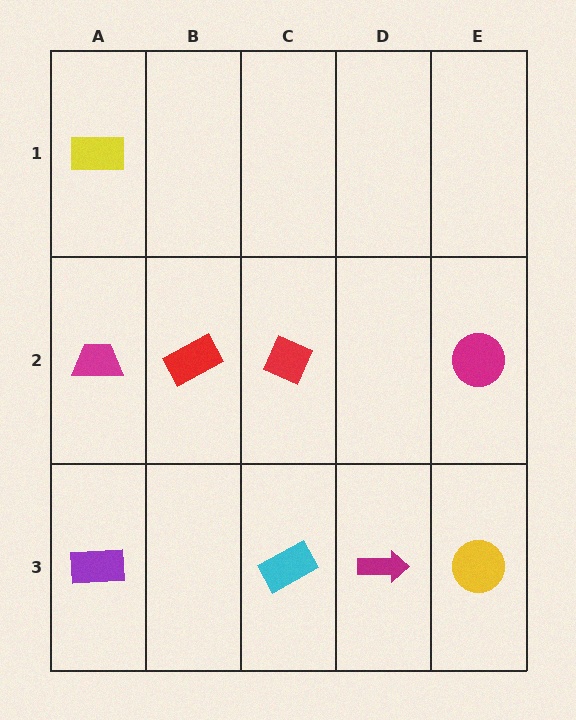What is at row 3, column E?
A yellow circle.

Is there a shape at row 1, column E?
No, that cell is empty.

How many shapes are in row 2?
4 shapes.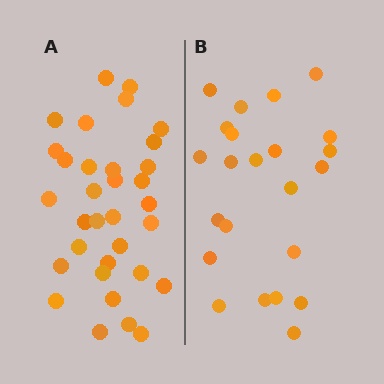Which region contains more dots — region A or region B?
Region A (the left region) has more dots.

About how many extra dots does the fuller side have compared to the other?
Region A has roughly 10 or so more dots than region B.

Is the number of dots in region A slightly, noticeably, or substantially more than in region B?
Region A has noticeably more, but not dramatically so. The ratio is roughly 1.4 to 1.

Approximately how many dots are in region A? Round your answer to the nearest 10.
About 30 dots. (The exact count is 33, which rounds to 30.)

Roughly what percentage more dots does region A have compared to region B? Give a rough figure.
About 45% more.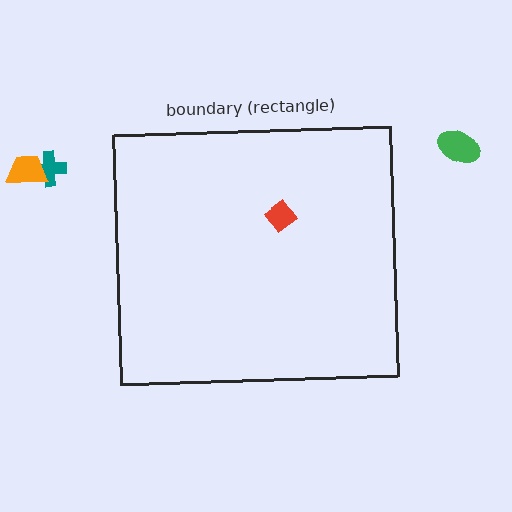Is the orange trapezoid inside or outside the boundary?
Outside.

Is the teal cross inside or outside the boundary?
Outside.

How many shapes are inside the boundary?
1 inside, 3 outside.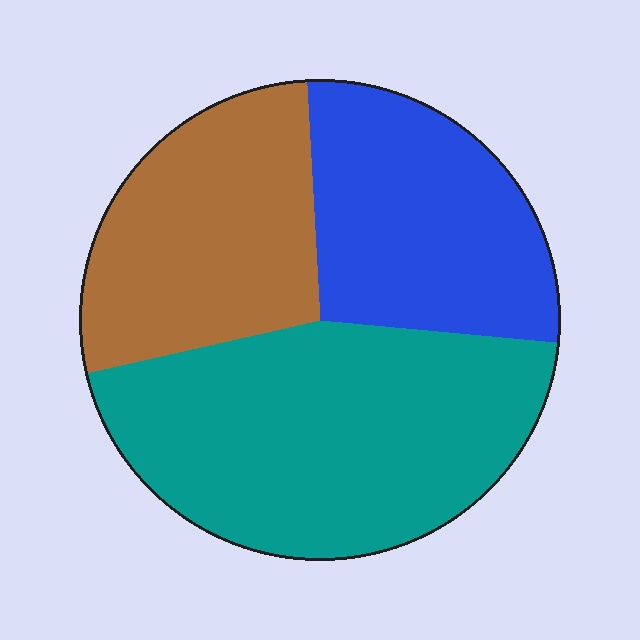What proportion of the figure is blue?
Blue covers 27% of the figure.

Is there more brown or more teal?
Teal.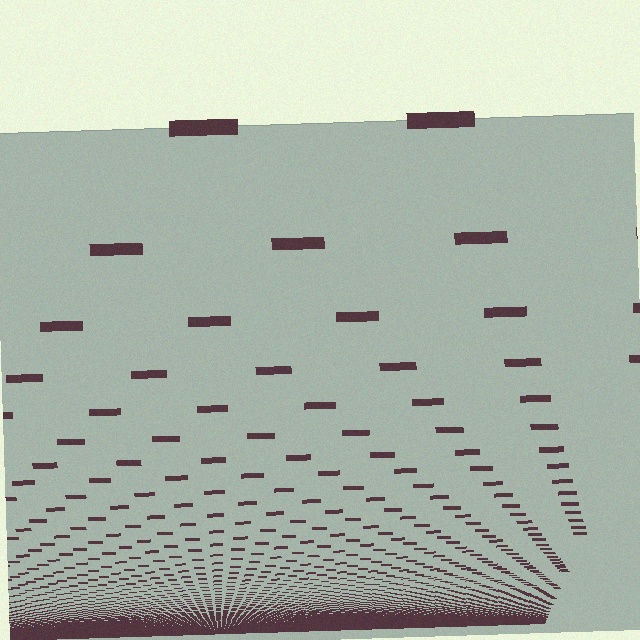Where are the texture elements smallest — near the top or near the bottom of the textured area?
Near the bottom.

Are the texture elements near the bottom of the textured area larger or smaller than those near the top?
Smaller. The gradient is inverted — elements near the bottom are smaller and denser.